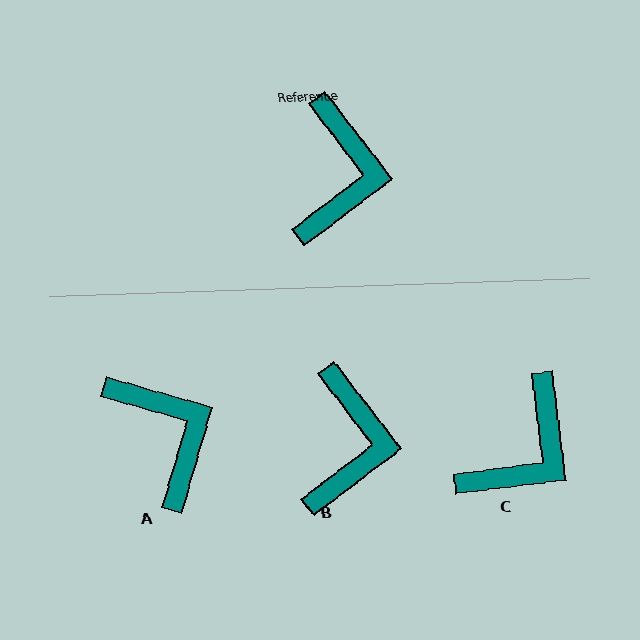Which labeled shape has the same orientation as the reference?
B.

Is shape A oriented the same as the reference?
No, it is off by about 36 degrees.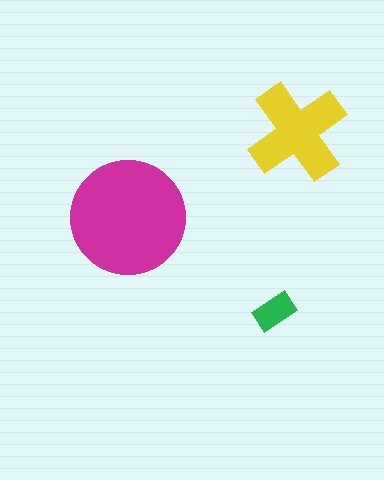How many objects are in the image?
There are 3 objects in the image.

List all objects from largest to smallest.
The magenta circle, the yellow cross, the green rectangle.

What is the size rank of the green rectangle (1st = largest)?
3rd.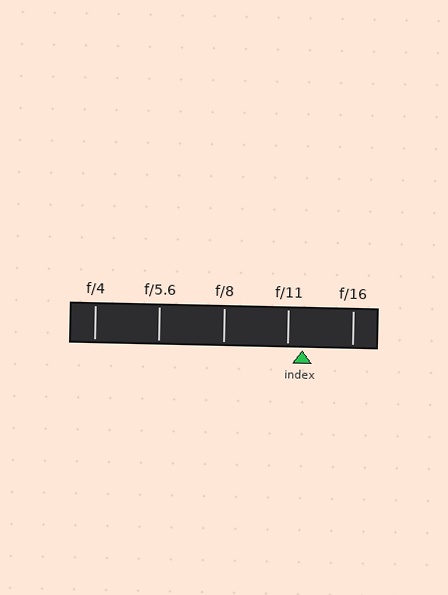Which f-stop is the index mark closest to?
The index mark is closest to f/11.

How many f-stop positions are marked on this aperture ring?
There are 5 f-stop positions marked.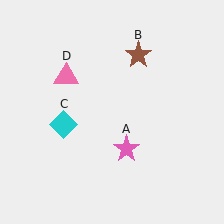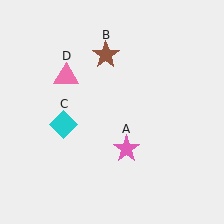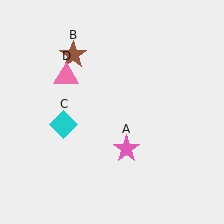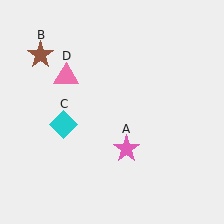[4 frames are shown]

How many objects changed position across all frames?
1 object changed position: brown star (object B).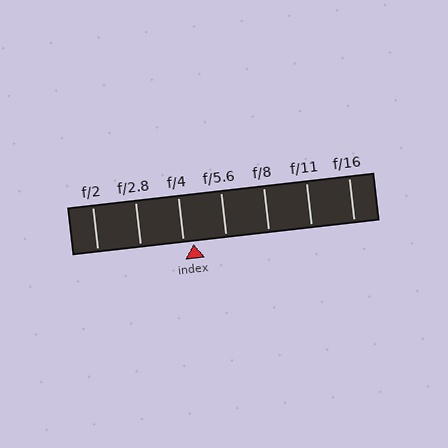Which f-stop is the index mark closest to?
The index mark is closest to f/4.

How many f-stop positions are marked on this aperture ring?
There are 7 f-stop positions marked.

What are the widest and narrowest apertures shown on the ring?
The widest aperture shown is f/2 and the narrowest is f/16.